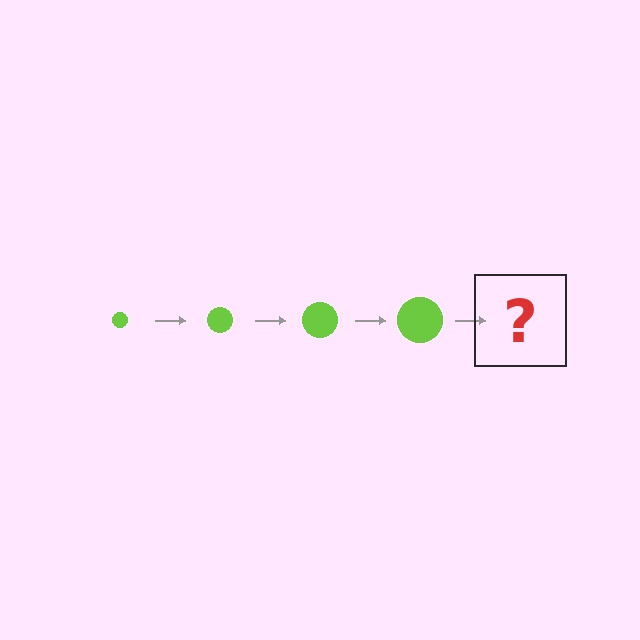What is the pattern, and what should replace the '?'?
The pattern is that the circle gets progressively larger each step. The '?' should be a lime circle, larger than the previous one.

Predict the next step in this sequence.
The next step is a lime circle, larger than the previous one.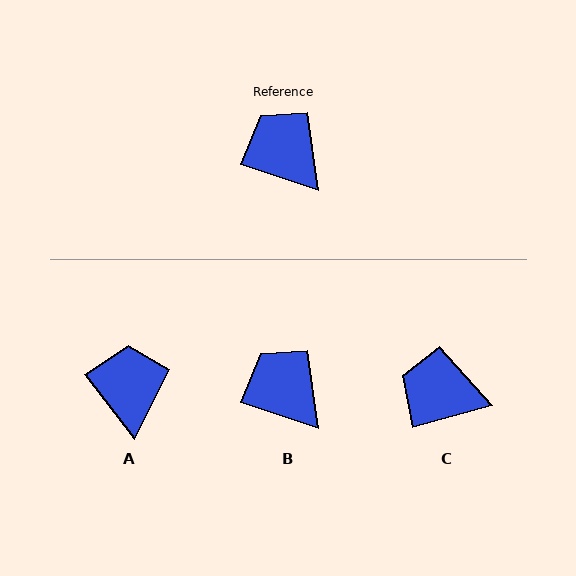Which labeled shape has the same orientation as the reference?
B.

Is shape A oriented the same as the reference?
No, it is off by about 34 degrees.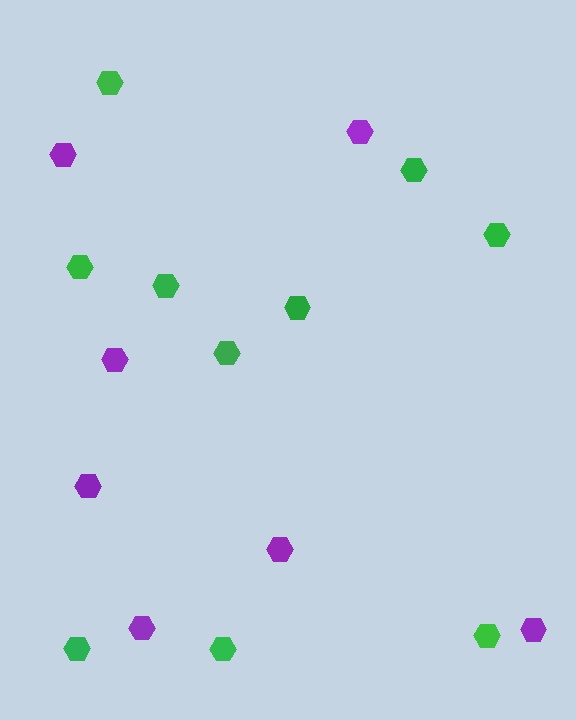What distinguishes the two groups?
There are 2 groups: one group of green hexagons (10) and one group of purple hexagons (7).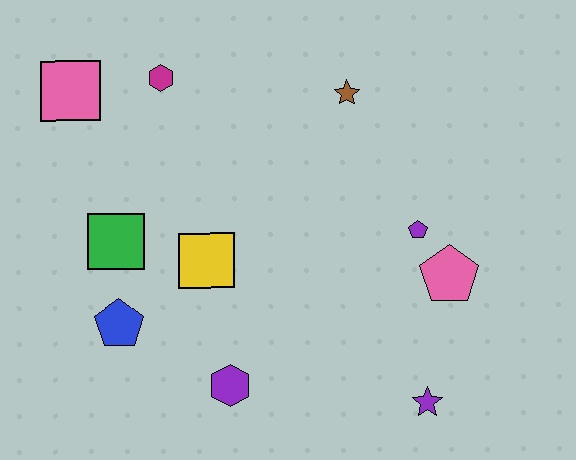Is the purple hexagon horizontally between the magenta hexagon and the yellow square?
No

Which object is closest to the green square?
The blue pentagon is closest to the green square.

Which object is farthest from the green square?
The purple star is farthest from the green square.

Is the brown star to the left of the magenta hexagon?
No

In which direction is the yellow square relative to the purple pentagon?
The yellow square is to the left of the purple pentagon.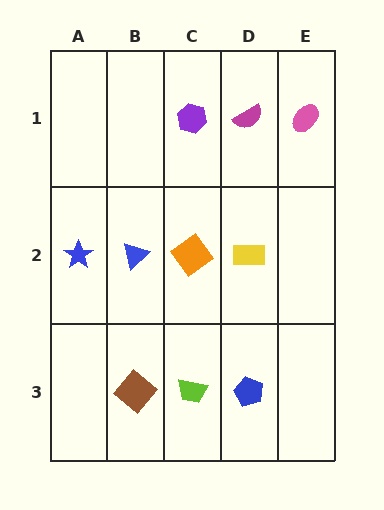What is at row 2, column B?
A blue triangle.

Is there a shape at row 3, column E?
No, that cell is empty.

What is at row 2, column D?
A yellow rectangle.